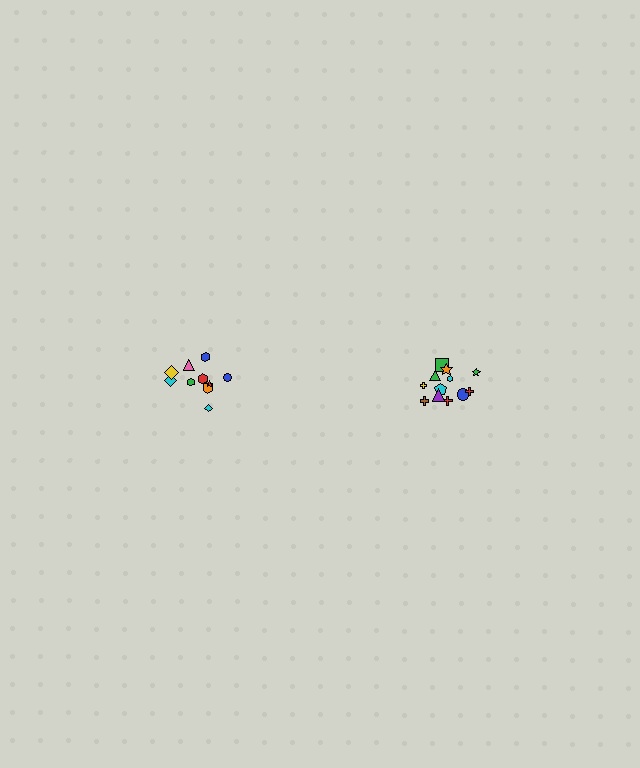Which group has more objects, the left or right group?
The right group.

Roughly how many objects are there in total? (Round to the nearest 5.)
Roughly 20 objects in total.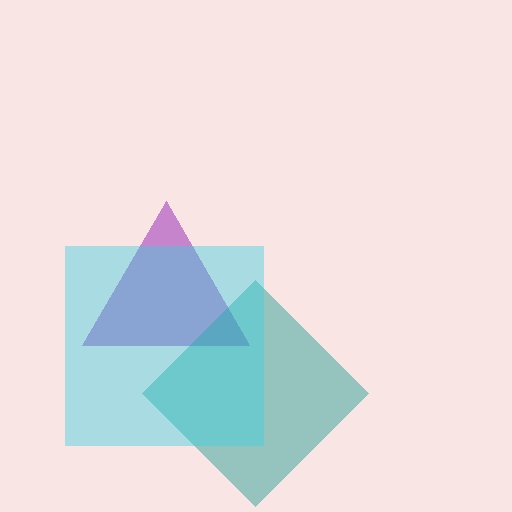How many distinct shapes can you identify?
There are 3 distinct shapes: a purple triangle, a teal diamond, a cyan square.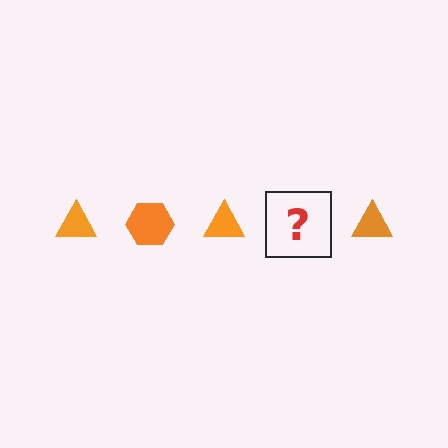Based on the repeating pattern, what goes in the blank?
The blank should be an orange hexagon.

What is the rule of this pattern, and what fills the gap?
The rule is that the pattern cycles through triangle, hexagon shapes in orange. The gap should be filled with an orange hexagon.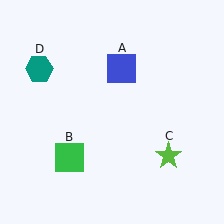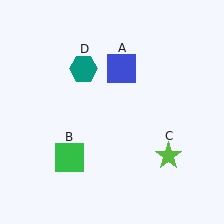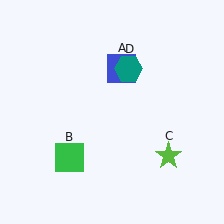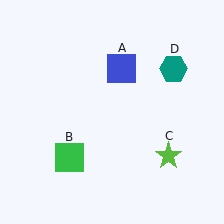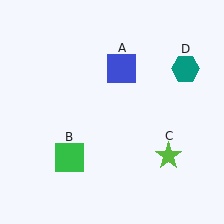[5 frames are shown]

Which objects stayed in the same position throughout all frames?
Blue square (object A) and green square (object B) and lime star (object C) remained stationary.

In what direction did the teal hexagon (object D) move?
The teal hexagon (object D) moved right.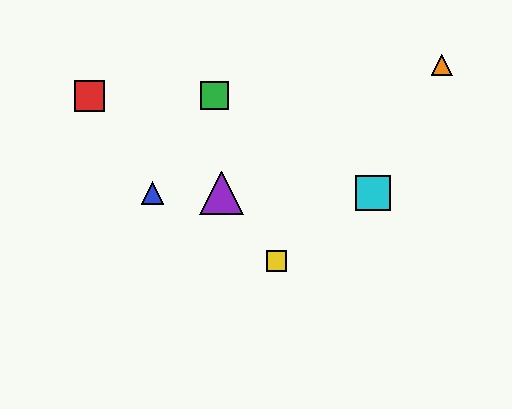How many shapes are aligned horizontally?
3 shapes (the blue triangle, the purple triangle, the cyan square) are aligned horizontally.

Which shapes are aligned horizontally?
The blue triangle, the purple triangle, the cyan square are aligned horizontally.